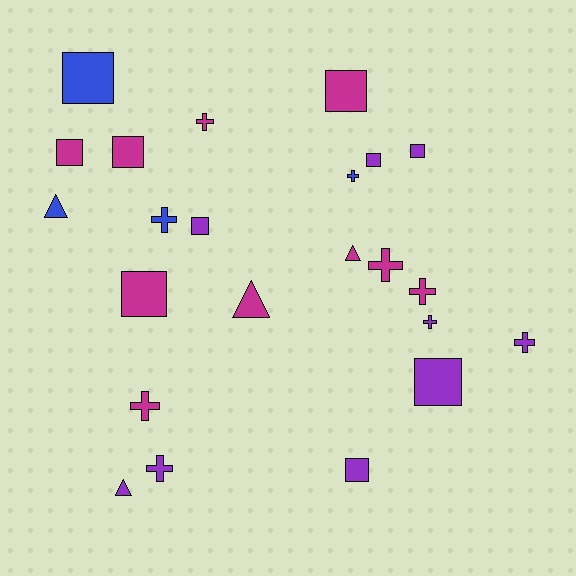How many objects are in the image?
There are 23 objects.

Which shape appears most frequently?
Square, with 10 objects.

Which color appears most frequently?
Magenta, with 10 objects.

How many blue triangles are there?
There is 1 blue triangle.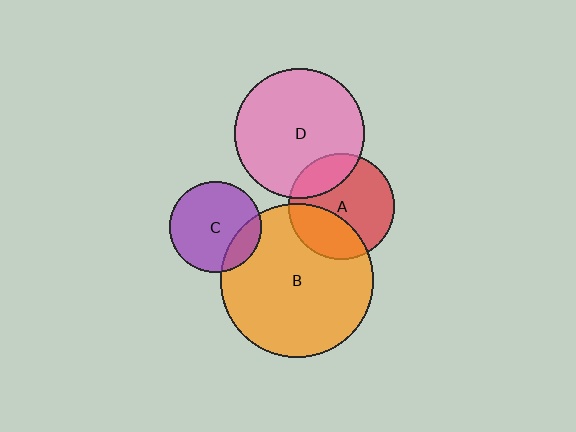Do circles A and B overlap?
Yes.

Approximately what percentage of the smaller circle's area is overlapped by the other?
Approximately 30%.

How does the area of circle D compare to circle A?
Approximately 1.5 times.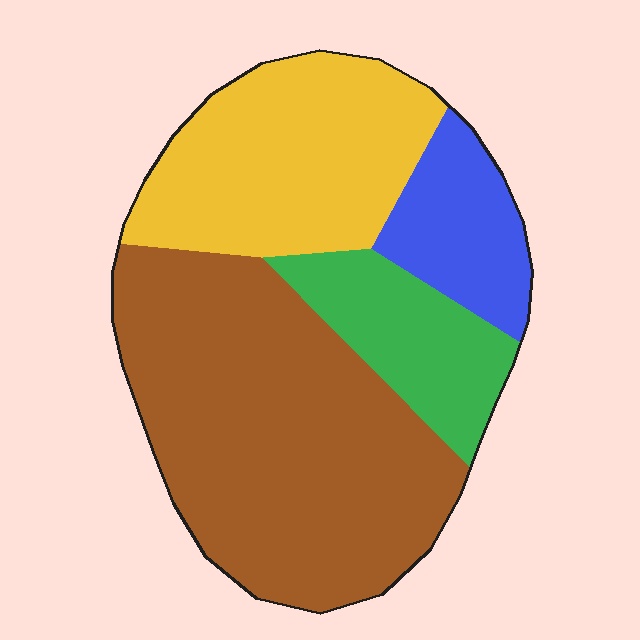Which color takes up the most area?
Brown, at roughly 50%.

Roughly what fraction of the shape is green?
Green covers around 15% of the shape.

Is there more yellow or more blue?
Yellow.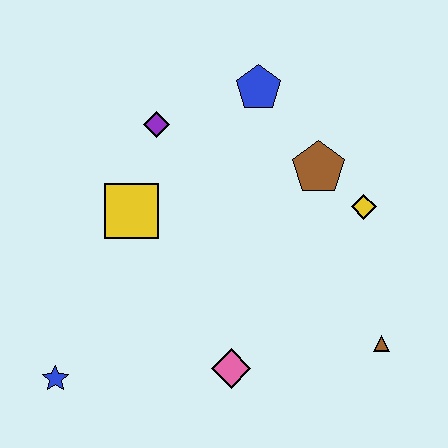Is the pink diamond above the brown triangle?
No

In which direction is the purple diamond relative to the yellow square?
The purple diamond is above the yellow square.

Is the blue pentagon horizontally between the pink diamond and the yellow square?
No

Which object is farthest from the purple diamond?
The brown triangle is farthest from the purple diamond.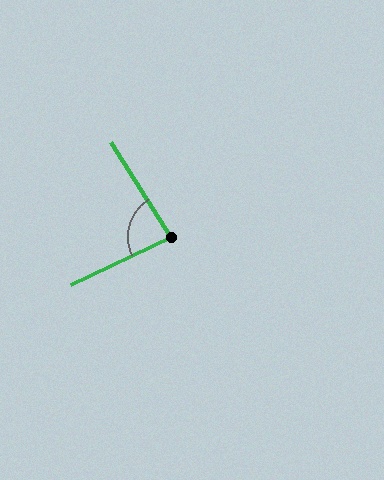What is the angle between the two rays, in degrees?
Approximately 83 degrees.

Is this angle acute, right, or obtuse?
It is acute.